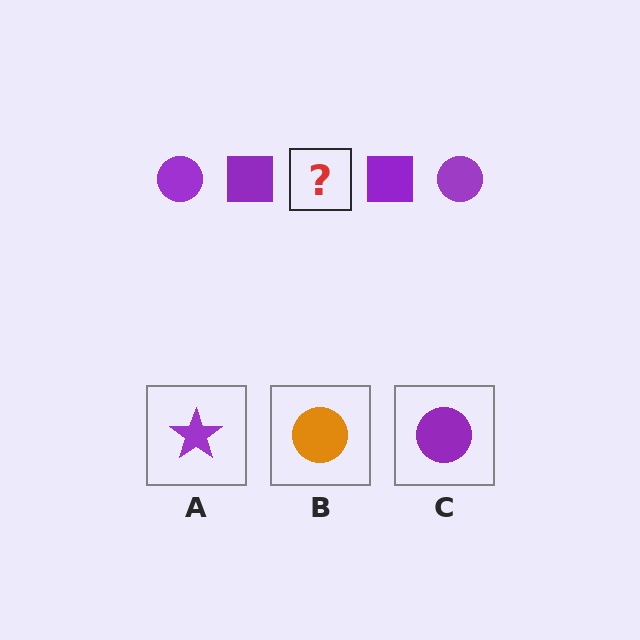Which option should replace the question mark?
Option C.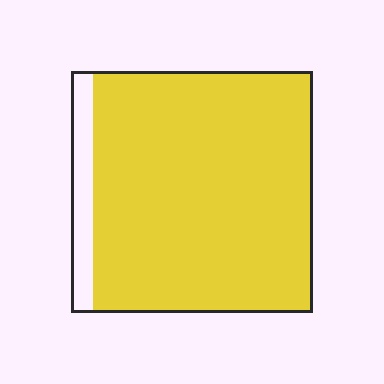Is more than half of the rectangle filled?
Yes.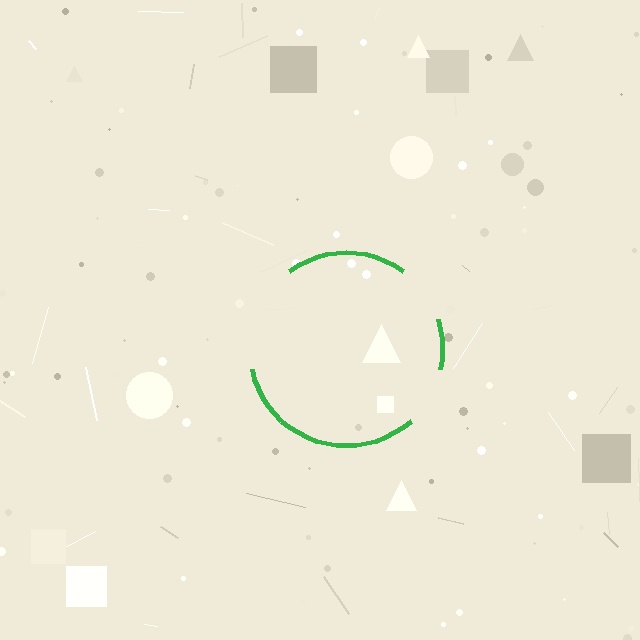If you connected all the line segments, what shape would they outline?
They would outline a circle.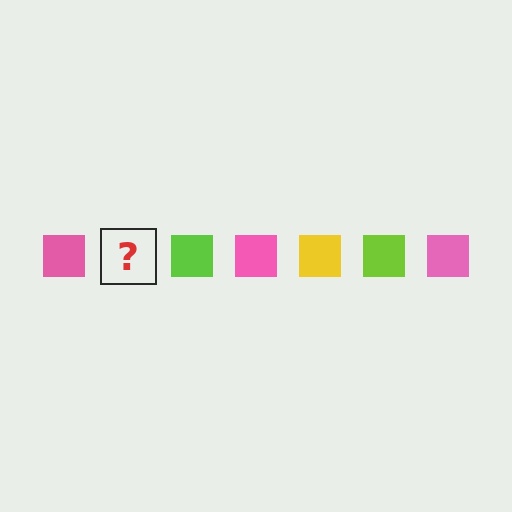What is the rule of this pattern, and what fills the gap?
The rule is that the pattern cycles through pink, yellow, lime squares. The gap should be filled with a yellow square.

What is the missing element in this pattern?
The missing element is a yellow square.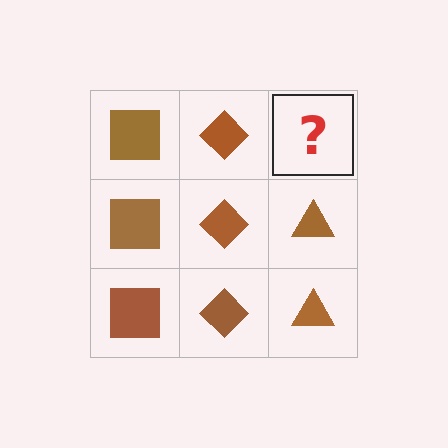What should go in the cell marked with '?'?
The missing cell should contain a brown triangle.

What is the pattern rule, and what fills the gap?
The rule is that each column has a consistent shape. The gap should be filled with a brown triangle.